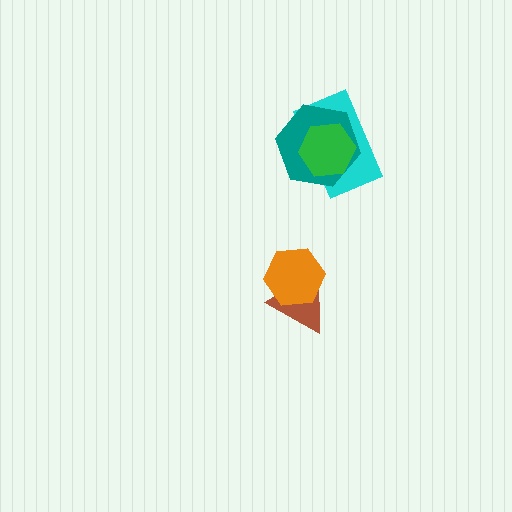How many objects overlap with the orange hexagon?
1 object overlaps with the orange hexagon.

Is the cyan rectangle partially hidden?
Yes, it is partially covered by another shape.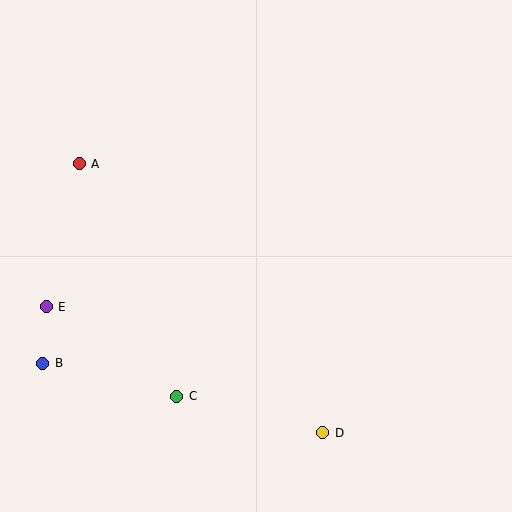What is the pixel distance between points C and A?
The distance between C and A is 252 pixels.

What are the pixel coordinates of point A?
Point A is at (79, 164).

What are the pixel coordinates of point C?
Point C is at (177, 396).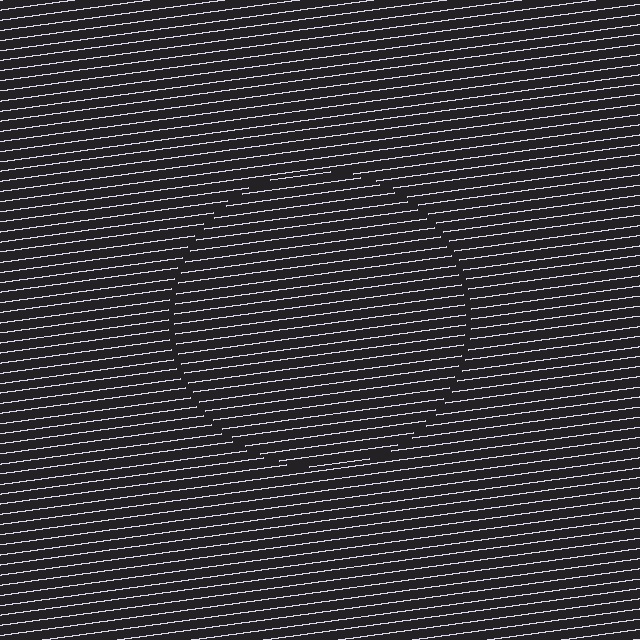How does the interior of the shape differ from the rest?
The interior of the shape contains the same grating, shifted by half a period — the contour is defined by the phase discontinuity where line-ends from the inner and outer gratings abut.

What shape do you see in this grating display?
An illusory circle. The interior of the shape contains the same grating, shifted by half a period — the contour is defined by the phase discontinuity where line-ends from the inner and outer gratings abut.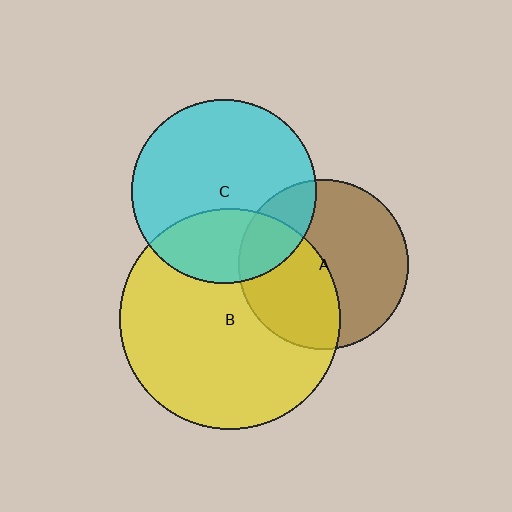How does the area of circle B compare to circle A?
Approximately 1.7 times.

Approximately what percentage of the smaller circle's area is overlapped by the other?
Approximately 45%.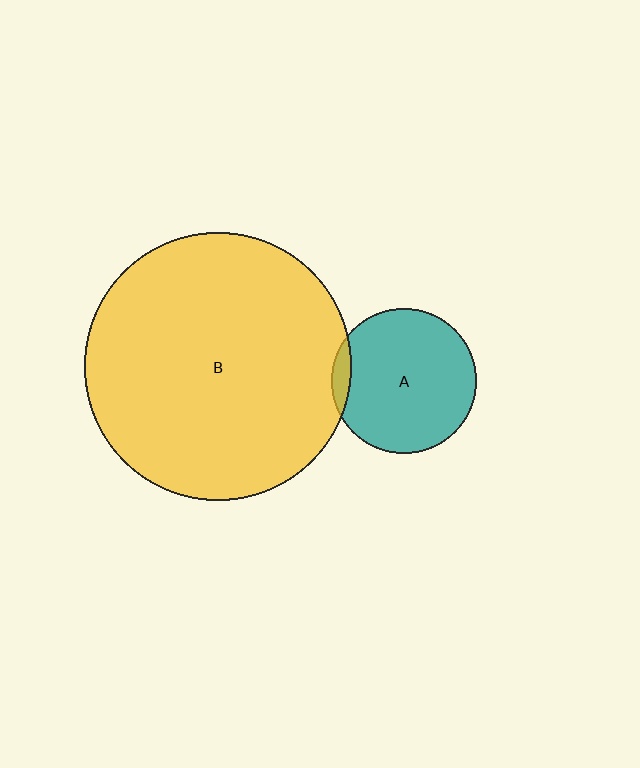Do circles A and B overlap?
Yes.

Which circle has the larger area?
Circle B (yellow).